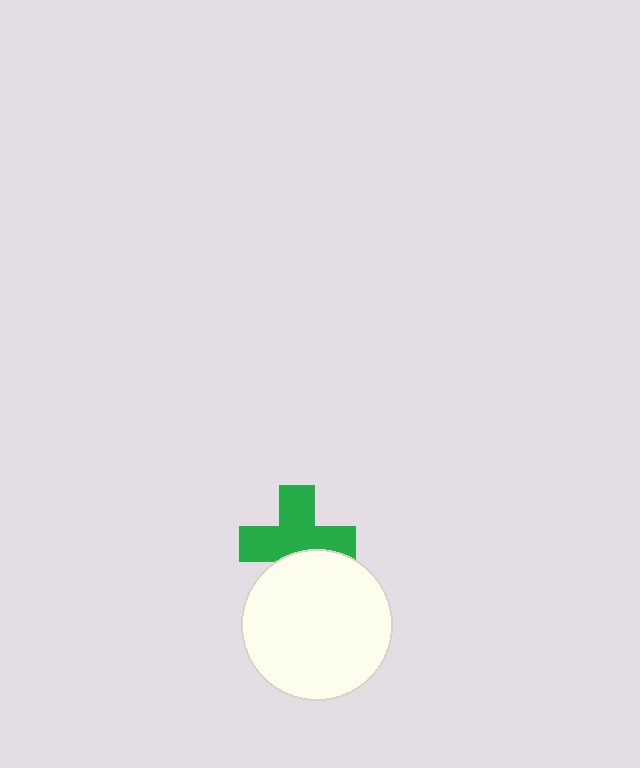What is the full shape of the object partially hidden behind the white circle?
The partially hidden object is a green cross.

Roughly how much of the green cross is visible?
Most of it is visible (roughly 69%).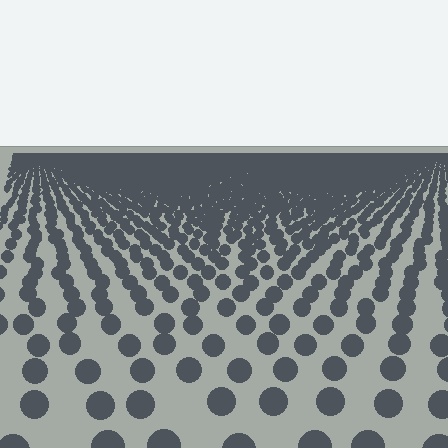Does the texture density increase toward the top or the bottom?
Density increases toward the top.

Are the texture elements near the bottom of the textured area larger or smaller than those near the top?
Larger. Near the bottom, elements are closer to the viewer and appear at a bigger on-screen size.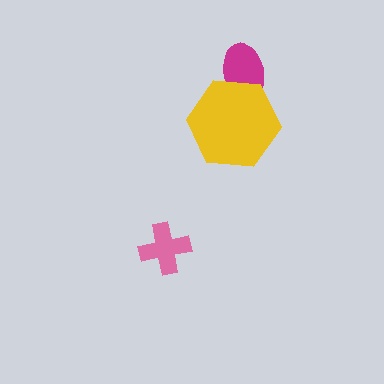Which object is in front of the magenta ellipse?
The yellow hexagon is in front of the magenta ellipse.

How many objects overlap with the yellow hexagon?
1 object overlaps with the yellow hexagon.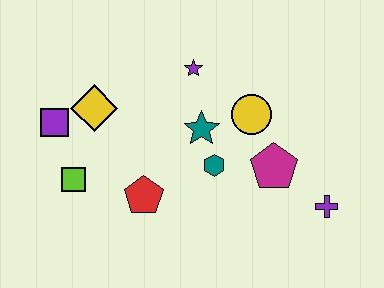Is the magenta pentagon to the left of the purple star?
No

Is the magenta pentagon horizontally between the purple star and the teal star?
No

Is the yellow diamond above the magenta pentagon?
Yes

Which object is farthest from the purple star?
The purple cross is farthest from the purple star.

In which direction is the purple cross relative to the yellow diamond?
The purple cross is to the right of the yellow diamond.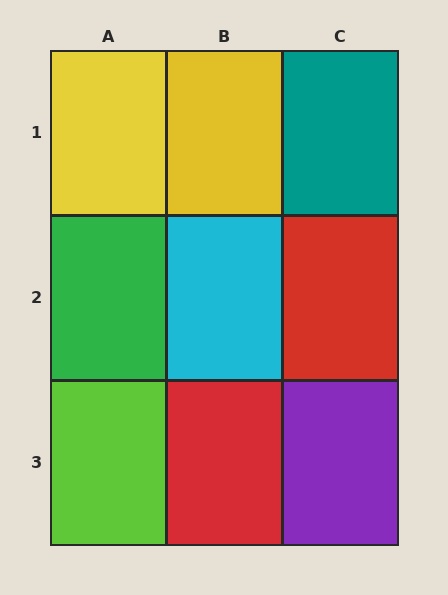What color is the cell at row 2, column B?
Cyan.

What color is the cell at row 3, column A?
Lime.